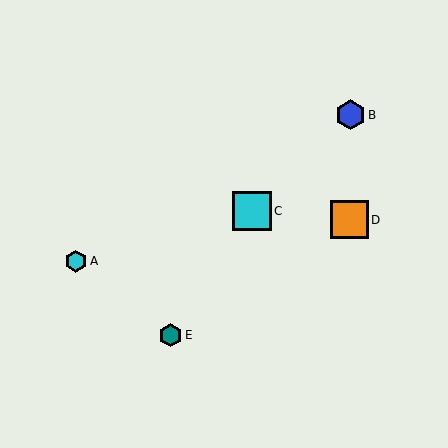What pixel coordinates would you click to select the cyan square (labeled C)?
Click at (252, 211) to select the cyan square C.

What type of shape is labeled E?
Shape E is a teal hexagon.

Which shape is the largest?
The cyan square (labeled C) is the largest.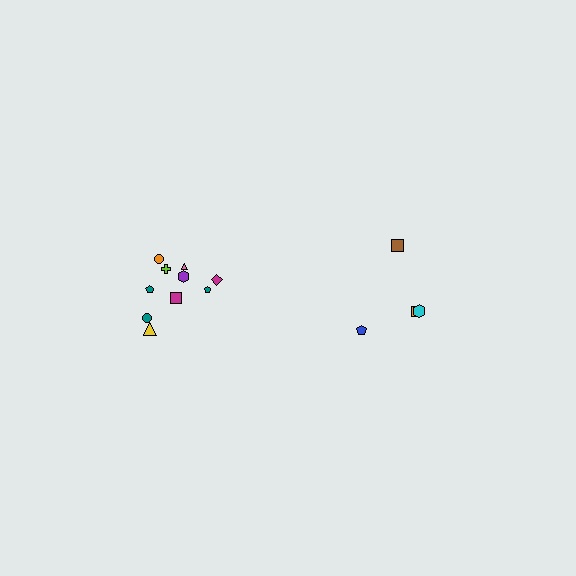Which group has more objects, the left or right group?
The left group.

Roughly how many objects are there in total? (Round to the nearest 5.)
Roughly 15 objects in total.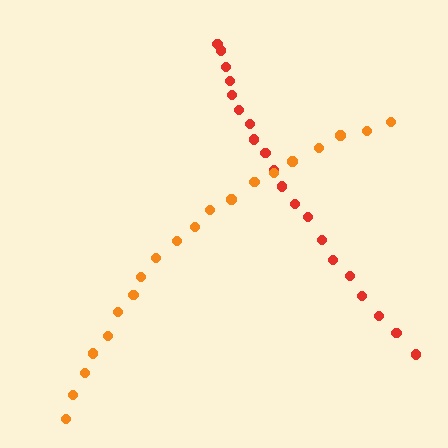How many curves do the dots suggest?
There are 2 distinct paths.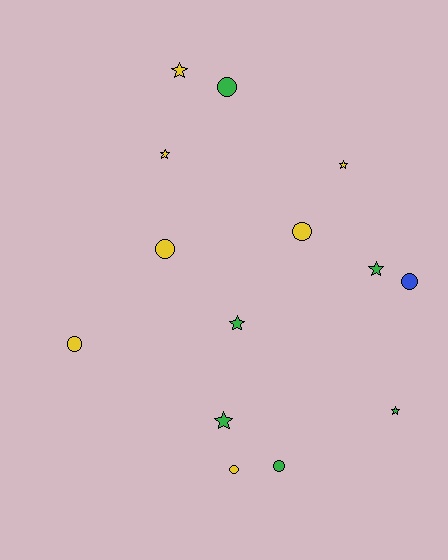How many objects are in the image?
There are 14 objects.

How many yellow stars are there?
There are 3 yellow stars.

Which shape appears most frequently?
Circle, with 7 objects.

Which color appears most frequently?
Yellow, with 7 objects.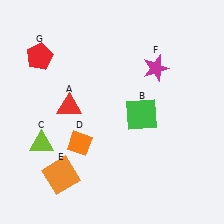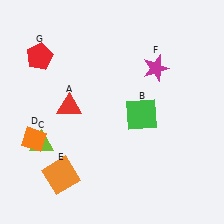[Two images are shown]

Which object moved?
The orange diamond (D) moved left.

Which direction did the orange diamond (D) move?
The orange diamond (D) moved left.